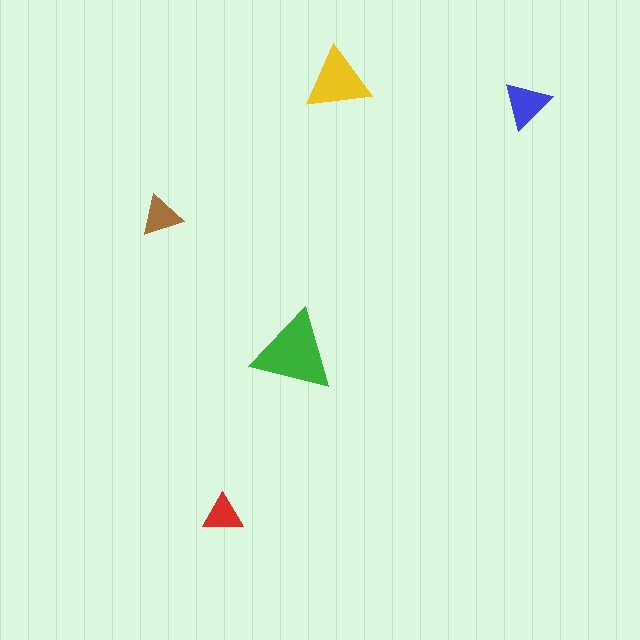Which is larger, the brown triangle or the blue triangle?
The blue one.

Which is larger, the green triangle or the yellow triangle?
The green one.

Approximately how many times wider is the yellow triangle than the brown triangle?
About 1.5 times wider.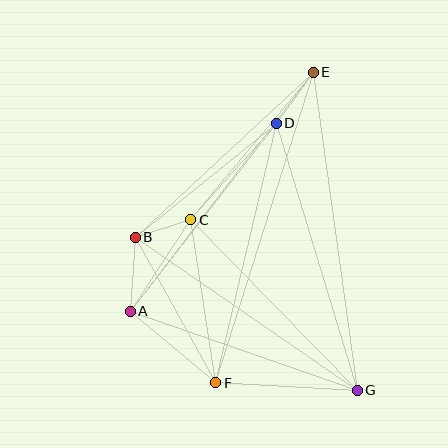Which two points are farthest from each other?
Points E and F are farthest from each other.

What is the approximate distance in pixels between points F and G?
The distance between F and G is approximately 142 pixels.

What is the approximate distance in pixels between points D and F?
The distance between D and F is approximately 266 pixels.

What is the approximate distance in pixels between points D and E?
The distance between D and E is approximately 63 pixels.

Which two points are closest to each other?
Points B and C are closest to each other.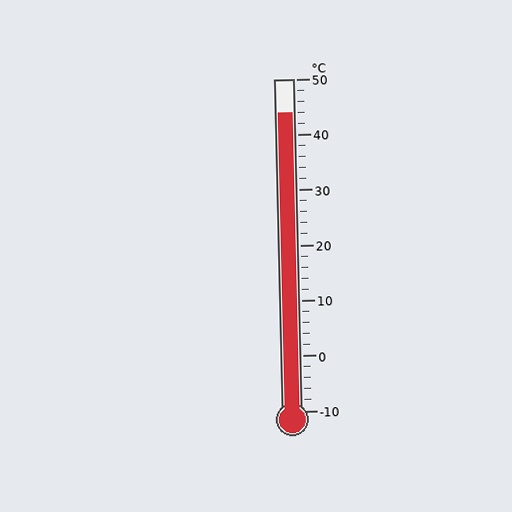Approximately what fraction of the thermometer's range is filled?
The thermometer is filled to approximately 90% of its range.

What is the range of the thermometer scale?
The thermometer scale ranges from -10°C to 50°C.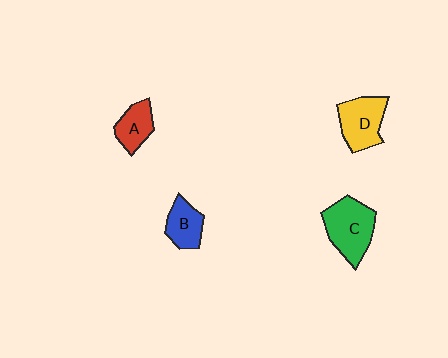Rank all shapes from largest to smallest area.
From largest to smallest: C (green), D (yellow), B (blue), A (red).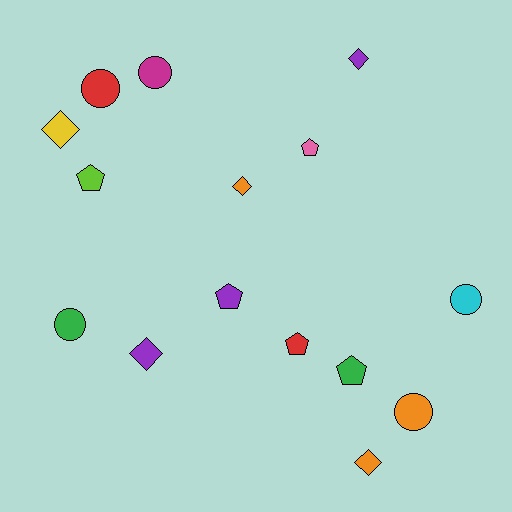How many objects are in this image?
There are 15 objects.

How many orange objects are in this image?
There are 3 orange objects.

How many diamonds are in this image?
There are 5 diamonds.